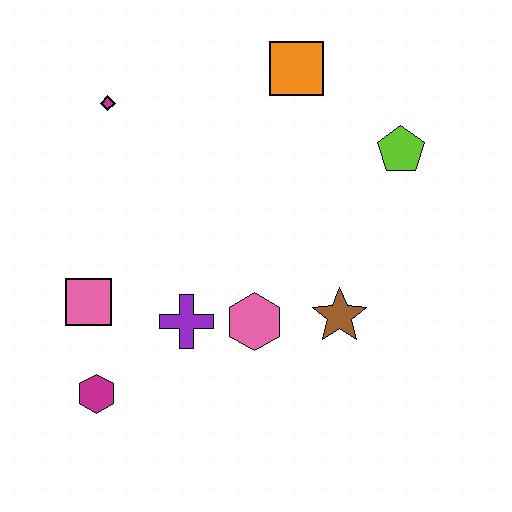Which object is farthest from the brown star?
The magenta diamond is farthest from the brown star.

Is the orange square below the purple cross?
No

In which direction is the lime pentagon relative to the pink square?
The lime pentagon is to the right of the pink square.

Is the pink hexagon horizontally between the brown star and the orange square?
No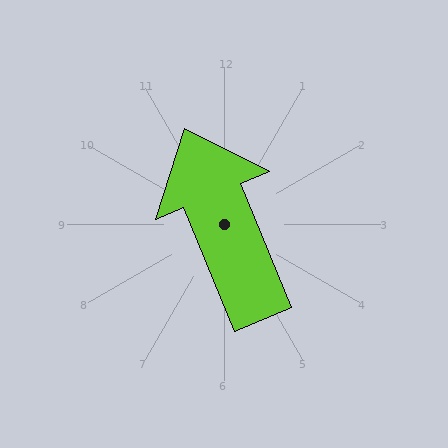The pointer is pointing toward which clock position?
Roughly 11 o'clock.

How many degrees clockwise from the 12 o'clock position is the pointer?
Approximately 338 degrees.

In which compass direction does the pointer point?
North.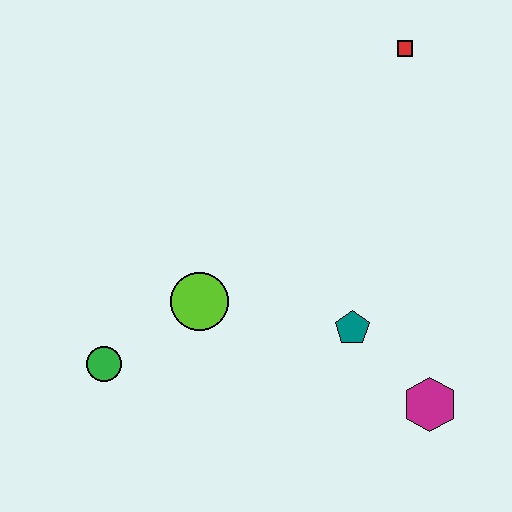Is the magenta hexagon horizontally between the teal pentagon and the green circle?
No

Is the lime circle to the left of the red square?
Yes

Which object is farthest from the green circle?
The red square is farthest from the green circle.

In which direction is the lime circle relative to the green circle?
The lime circle is to the right of the green circle.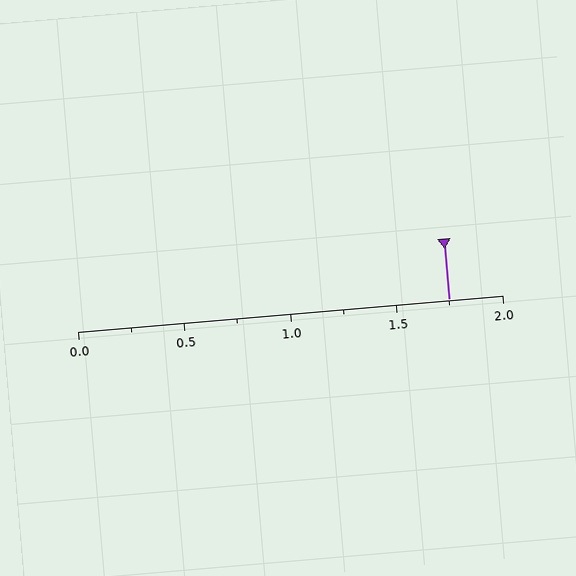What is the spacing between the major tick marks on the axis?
The major ticks are spaced 0.5 apart.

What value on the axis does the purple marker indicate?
The marker indicates approximately 1.75.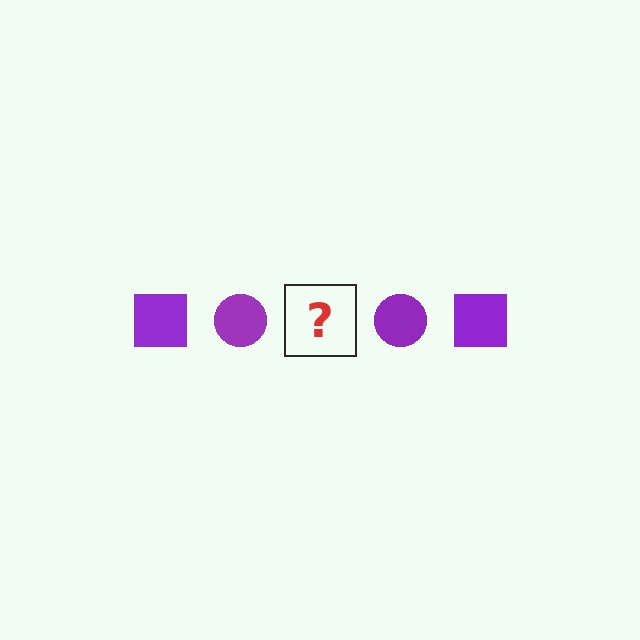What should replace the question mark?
The question mark should be replaced with a purple square.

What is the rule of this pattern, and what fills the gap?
The rule is that the pattern cycles through square, circle shapes in purple. The gap should be filled with a purple square.